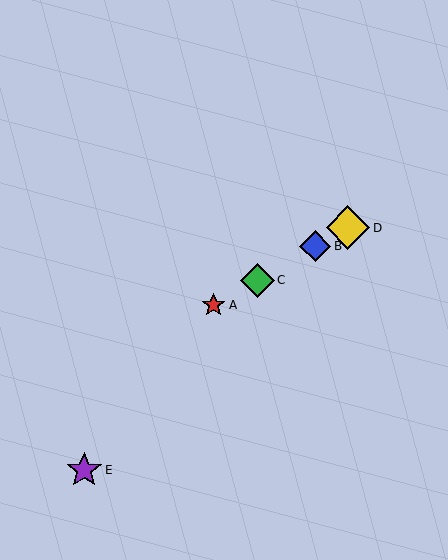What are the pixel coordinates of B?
Object B is at (315, 246).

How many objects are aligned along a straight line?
4 objects (A, B, C, D) are aligned along a straight line.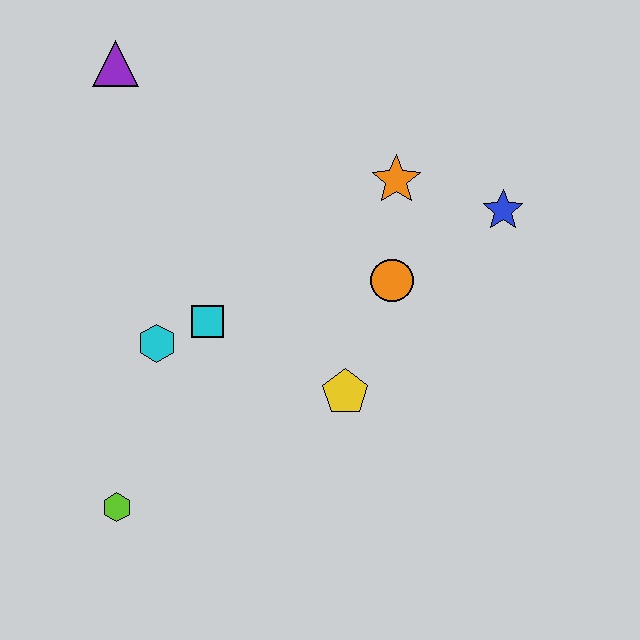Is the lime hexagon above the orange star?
No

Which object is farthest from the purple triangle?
The lime hexagon is farthest from the purple triangle.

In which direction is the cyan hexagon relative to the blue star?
The cyan hexagon is to the left of the blue star.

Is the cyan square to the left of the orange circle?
Yes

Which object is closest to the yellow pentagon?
The orange circle is closest to the yellow pentagon.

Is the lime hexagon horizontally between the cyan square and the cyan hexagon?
No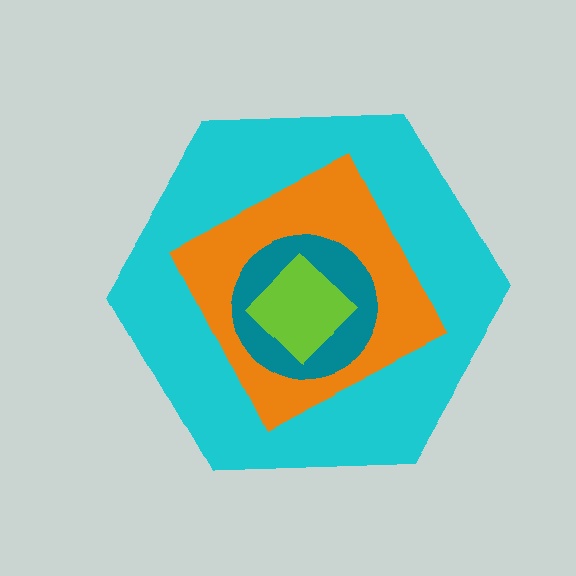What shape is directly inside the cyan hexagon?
The orange square.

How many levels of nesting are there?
4.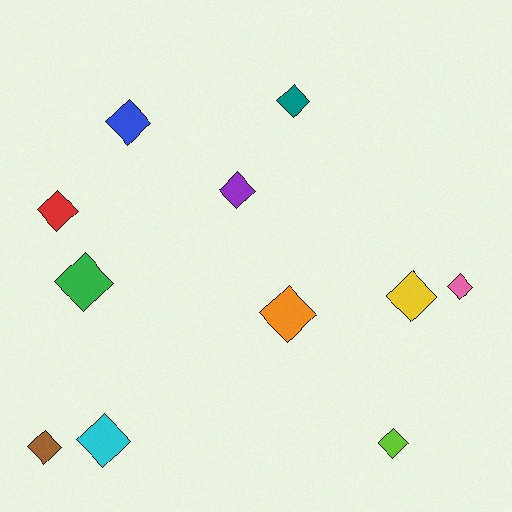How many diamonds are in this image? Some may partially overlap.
There are 11 diamonds.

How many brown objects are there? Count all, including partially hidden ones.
There is 1 brown object.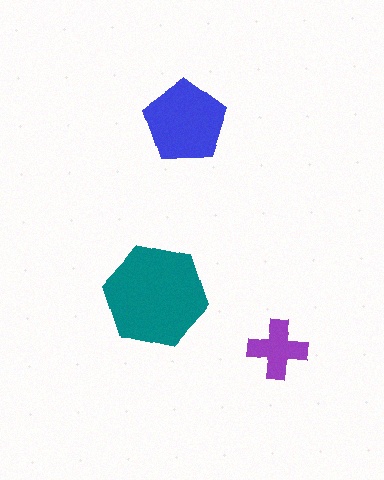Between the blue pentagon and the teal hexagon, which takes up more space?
The teal hexagon.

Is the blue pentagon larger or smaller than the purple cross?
Larger.